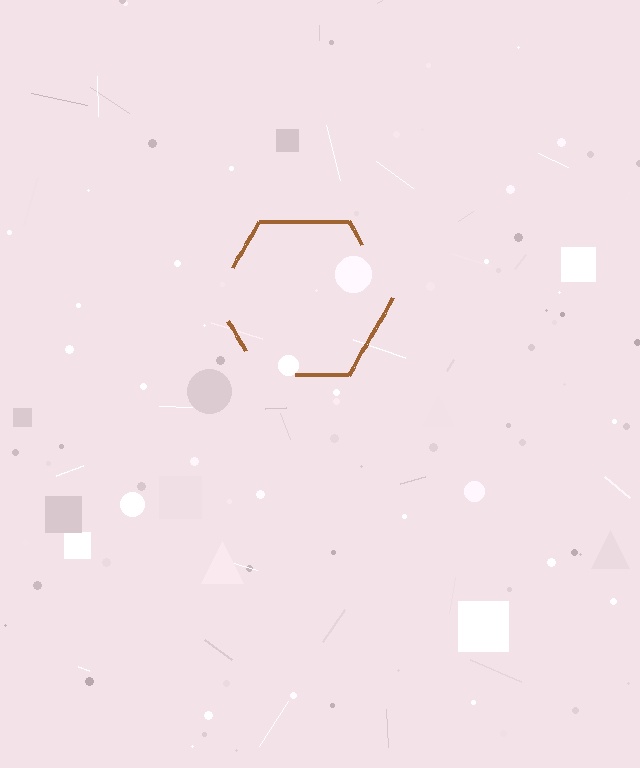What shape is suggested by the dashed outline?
The dashed outline suggests a hexagon.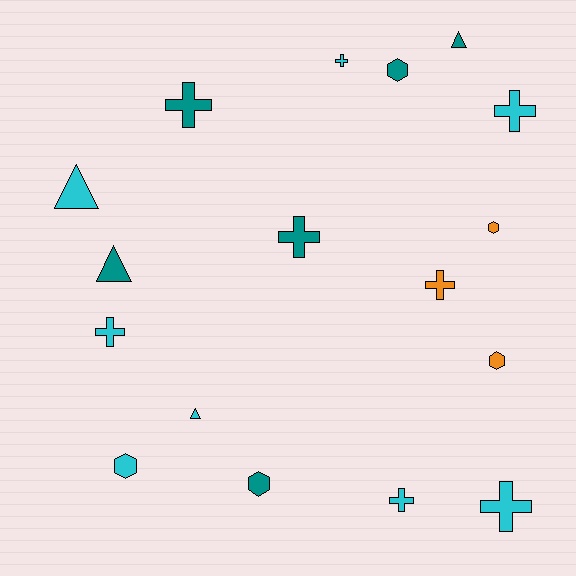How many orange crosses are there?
There is 1 orange cross.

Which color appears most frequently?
Cyan, with 8 objects.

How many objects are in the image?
There are 17 objects.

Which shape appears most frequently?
Cross, with 8 objects.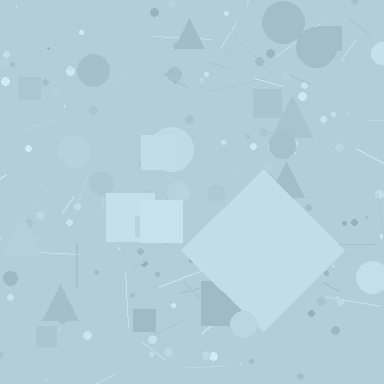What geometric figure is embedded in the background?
A diamond is embedded in the background.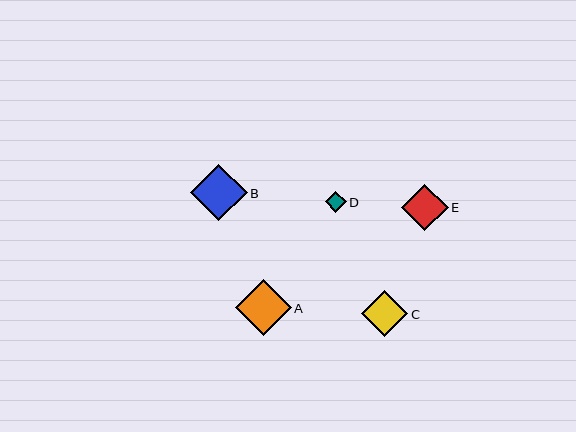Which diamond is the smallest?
Diamond D is the smallest with a size of approximately 21 pixels.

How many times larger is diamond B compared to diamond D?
Diamond B is approximately 2.7 times the size of diamond D.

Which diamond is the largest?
Diamond B is the largest with a size of approximately 56 pixels.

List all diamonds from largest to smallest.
From largest to smallest: B, A, E, C, D.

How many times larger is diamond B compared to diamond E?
Diamond B is approximately 1.2 times the size of diamond E.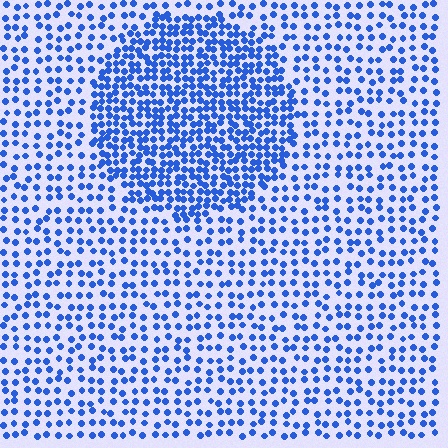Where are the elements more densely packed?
The elements are more densely packed inside the circle boundary.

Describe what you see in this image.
The image contains small blue elements arranged at two different densities. A circle-shaped region is visible where the elements are more densely packed than the surrounding area.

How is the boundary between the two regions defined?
The boundary is defined by a change in element density (approximately 2.0x ratio). All elements are the same color, size, and shape.